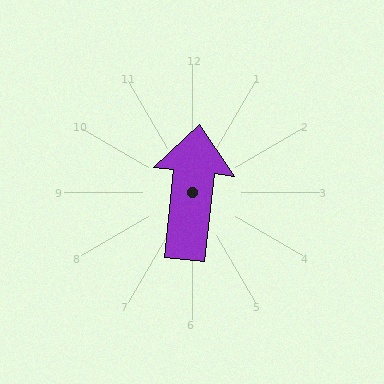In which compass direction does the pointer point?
North.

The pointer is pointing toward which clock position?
Roughly 12 o'clock.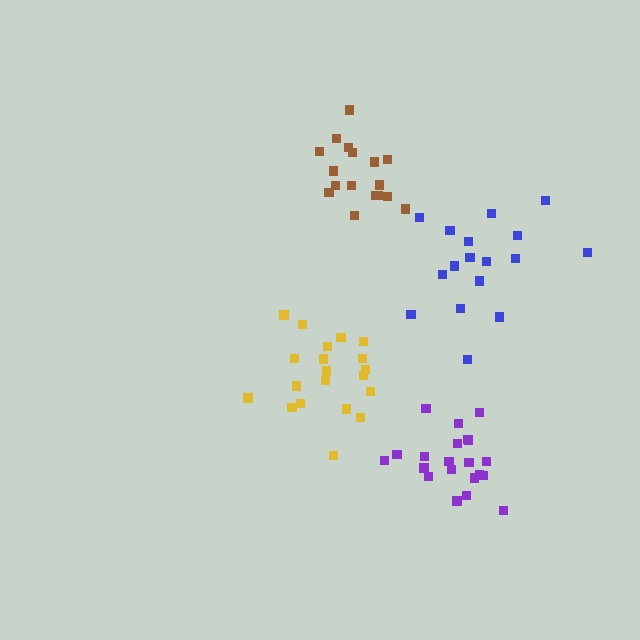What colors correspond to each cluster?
The clusters are colored: blue, yellow, brown, purple.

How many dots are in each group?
Group 1: 17 dots, Group 2: 20 dots, Group 3: 17 dots, Group 4: 21 dots (75 total).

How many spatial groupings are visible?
There are 4 spatial groupings.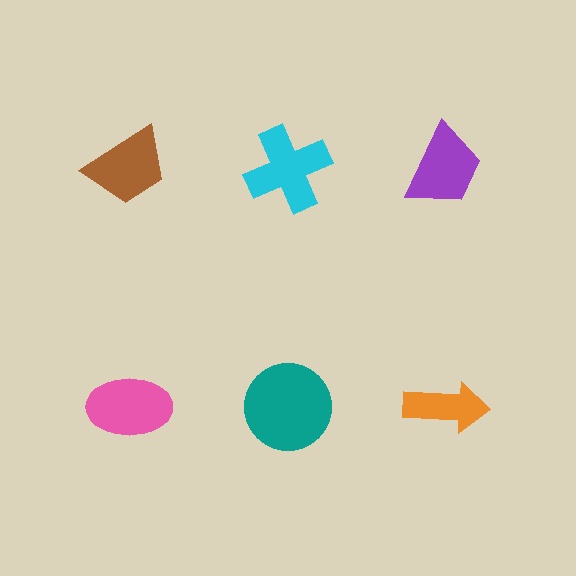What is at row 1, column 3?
A purple trapezoid.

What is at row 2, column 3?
An orange arrow.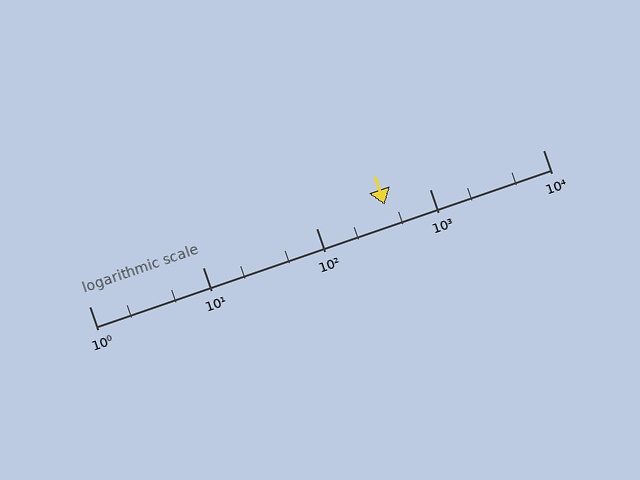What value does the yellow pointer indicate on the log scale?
The pointer indicates approximately 400.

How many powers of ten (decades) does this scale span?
The scale spans 4 decades, from 1 to 10000.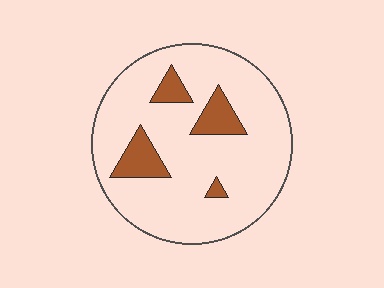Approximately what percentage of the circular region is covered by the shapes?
Approximately 15%.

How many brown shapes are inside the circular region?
4.